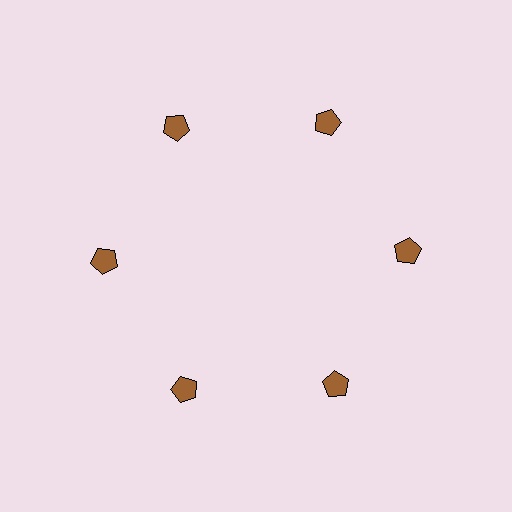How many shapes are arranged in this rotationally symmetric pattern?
There are 6 shapes, arranged in 6 groups of 1.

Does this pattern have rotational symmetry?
Yes, this pattern has 6-fold rotational symmetry. It looks the same after rotating 60 degrees around the center.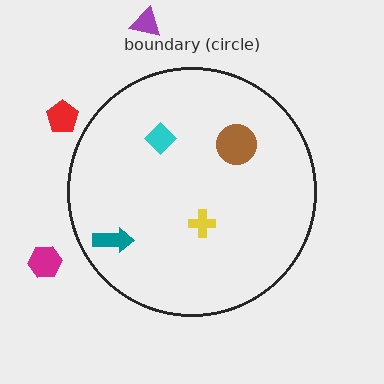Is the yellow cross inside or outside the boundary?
Inside.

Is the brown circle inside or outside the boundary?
Inside.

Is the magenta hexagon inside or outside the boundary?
Outside.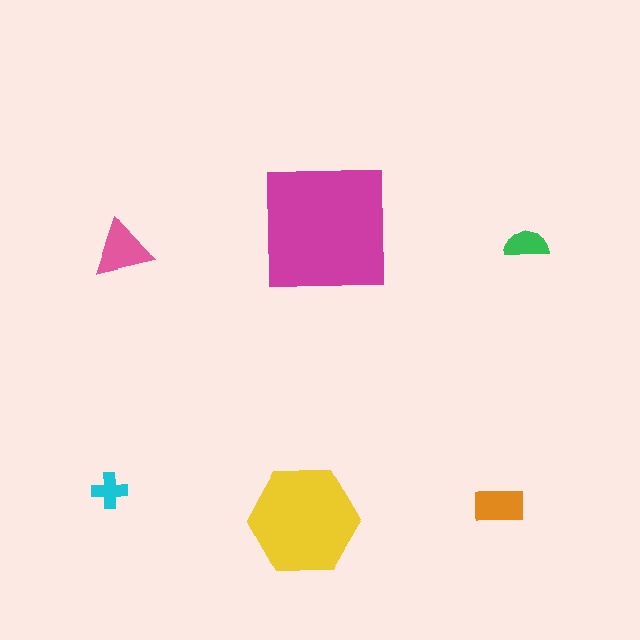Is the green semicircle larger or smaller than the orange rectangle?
Smaller.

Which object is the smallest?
The cyan cross.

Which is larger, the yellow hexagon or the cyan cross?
The yellow hexagon.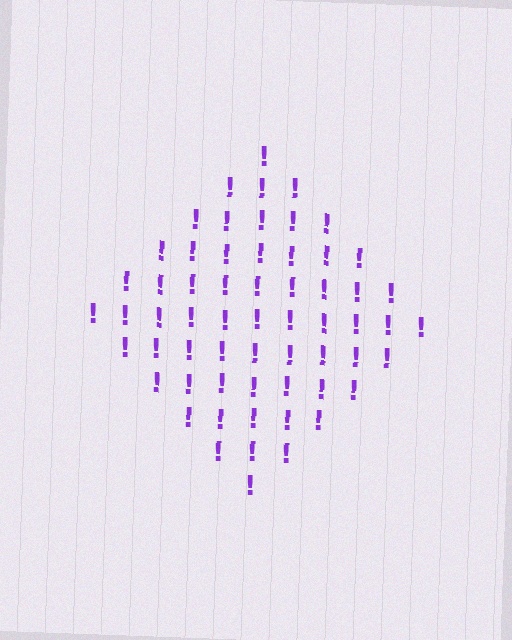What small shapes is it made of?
It is made of small exclamation marks.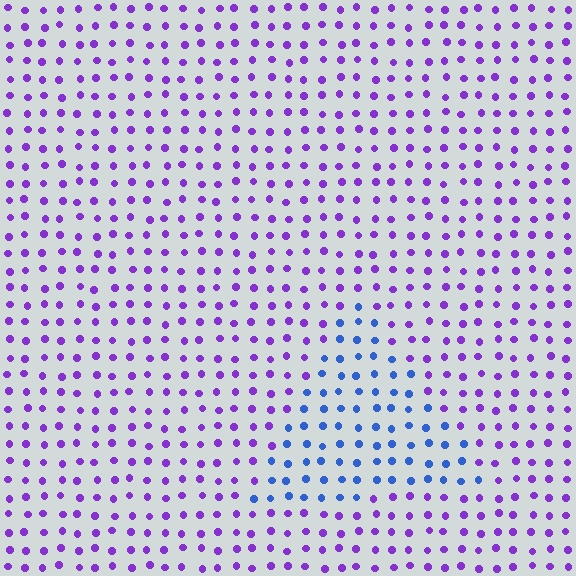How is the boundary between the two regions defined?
The boundary is defined purely by a slight shift in hue (about 50 degrees). Spacing, size, and orientation are identical on both sides.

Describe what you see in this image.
The image is filled with small purple elements in a uniform arrangement. A triangle-shaped region is visible where the elements are tinted to a slightly different hue, forming a subtle color boundary.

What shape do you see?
I see a triangle.